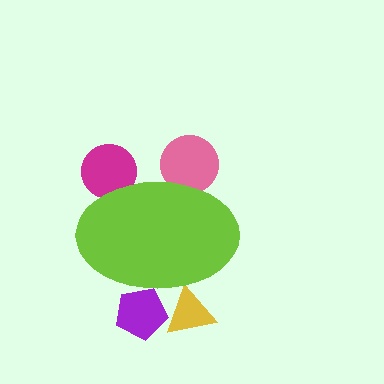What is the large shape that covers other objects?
A lime ellipse.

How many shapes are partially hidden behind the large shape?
4 shapes are partially hidden.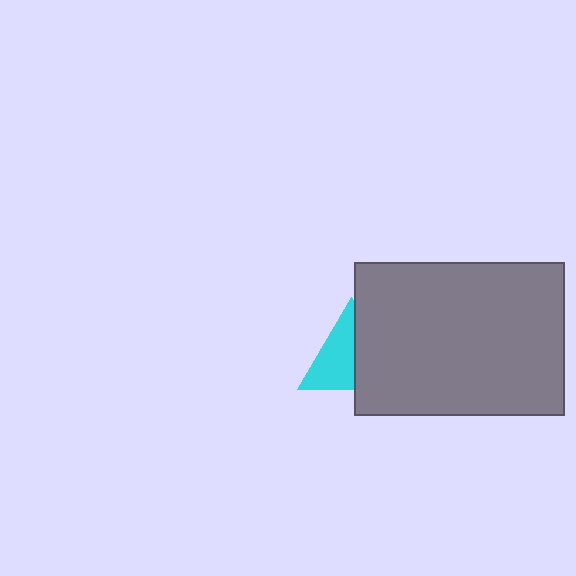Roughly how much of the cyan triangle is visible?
About half of it is visible (roughly 54%).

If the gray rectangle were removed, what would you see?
You would see the complete cyan triangle.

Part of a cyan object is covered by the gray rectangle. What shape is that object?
It is a triangle.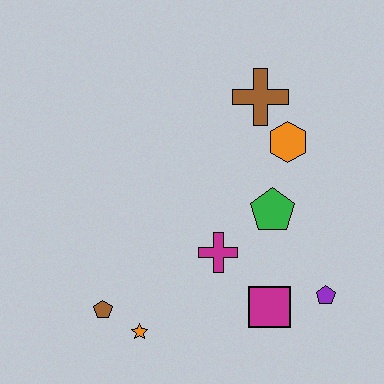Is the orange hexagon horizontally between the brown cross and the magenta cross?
No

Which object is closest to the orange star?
The brown pentagon is closest to the orange star.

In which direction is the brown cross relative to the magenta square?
The brown cross is above the magenta square.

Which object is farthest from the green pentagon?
The brown pentagon is farthest from the green pentagon.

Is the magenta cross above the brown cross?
No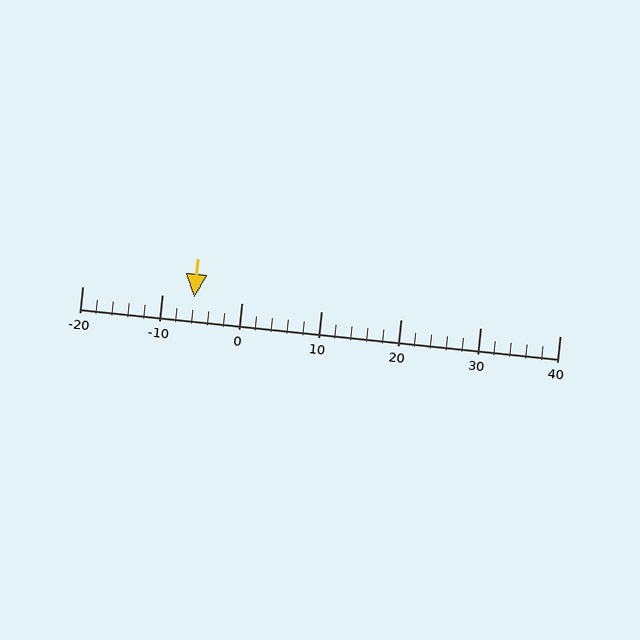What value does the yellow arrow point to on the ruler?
The yellow arrow points to approximately -6.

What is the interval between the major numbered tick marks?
The major tick marks are spaced 10 units apart.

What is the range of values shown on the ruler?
The ruler shows values from -20 to 40.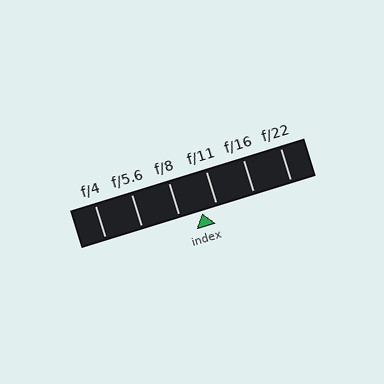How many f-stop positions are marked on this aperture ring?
There are 6 f-stop positions marked.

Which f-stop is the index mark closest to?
The index mark is closest to f/11.